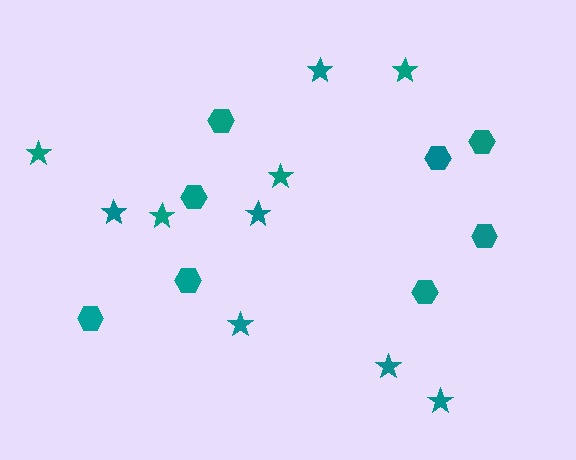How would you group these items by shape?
There are 2 groups: one group of stars (10) and one group of hexagons (8).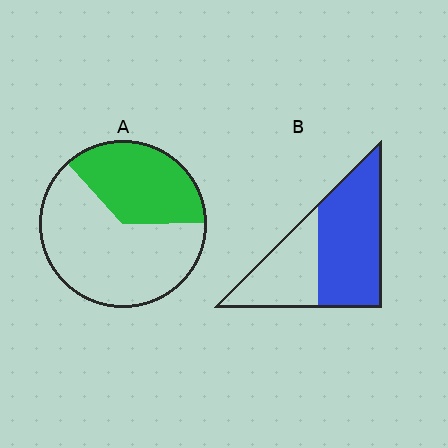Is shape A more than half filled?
No.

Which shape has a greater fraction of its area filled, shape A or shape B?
Shape B.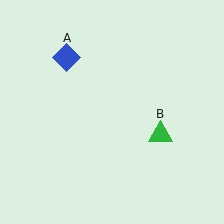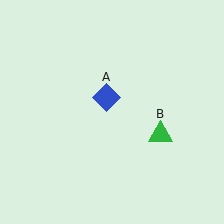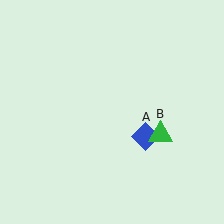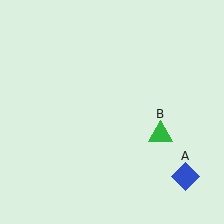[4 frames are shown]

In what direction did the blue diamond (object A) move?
The blue diamond (object A) moved down and to the right.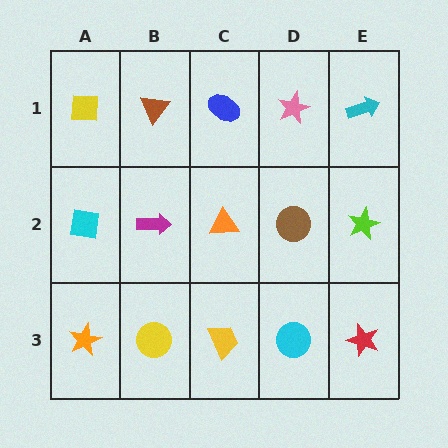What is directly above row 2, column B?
A brown triangle.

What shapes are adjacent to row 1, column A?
A cyan square (row 2, column A), a brown triangle (row 1, column B).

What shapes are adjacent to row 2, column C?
A blue ellipse (row 1, column C), a yellow trapezoid (row 3, column C), a magenta arrow (row 2, column B), a brown circle (row 2, column D).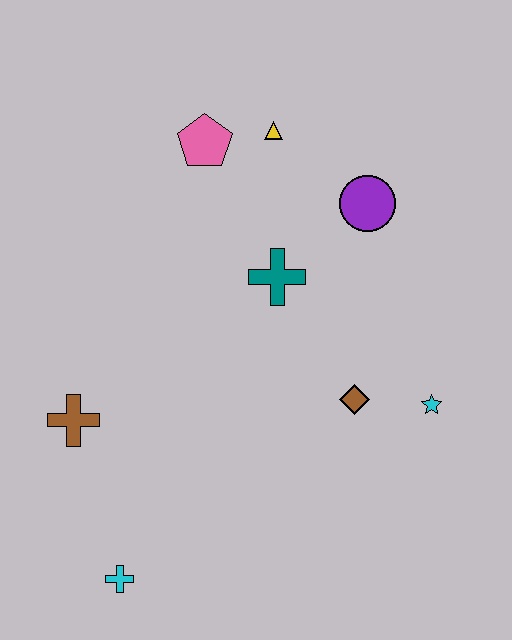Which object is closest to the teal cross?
The purple circle is closest to the teal cross.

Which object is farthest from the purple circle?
The cyan cross is farthest from the purple circle.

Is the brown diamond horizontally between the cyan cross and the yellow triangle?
No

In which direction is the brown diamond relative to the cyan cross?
The brown diamond is to the right of the cyan cross.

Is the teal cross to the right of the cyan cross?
Yes